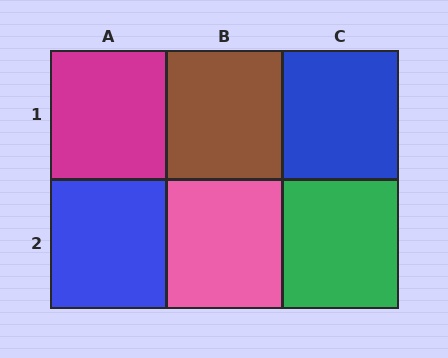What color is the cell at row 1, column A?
Magenta.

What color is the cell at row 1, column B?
Brown.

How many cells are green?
1 cell is green.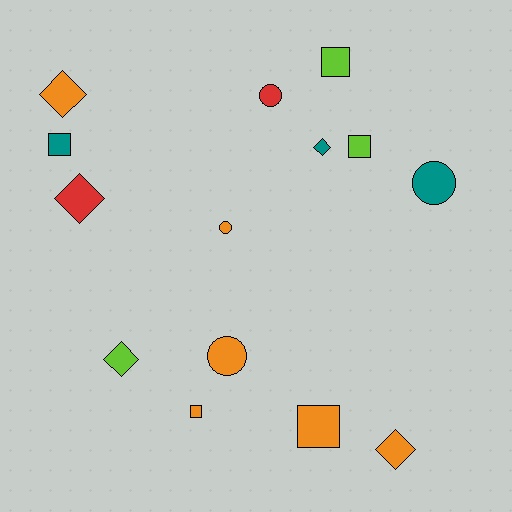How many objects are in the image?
There are 14 objects.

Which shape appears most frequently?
Square, with 5 objects.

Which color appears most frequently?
Orange, with 6 objects.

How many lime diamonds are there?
There is 1 lime diamond.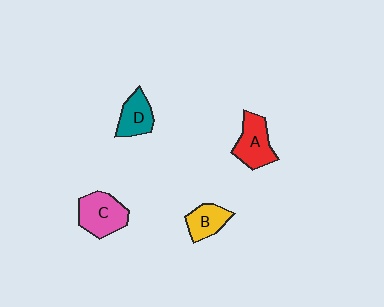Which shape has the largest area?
Shape C (pink).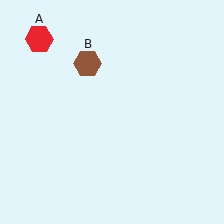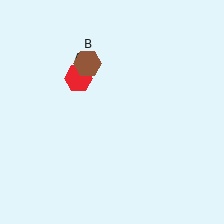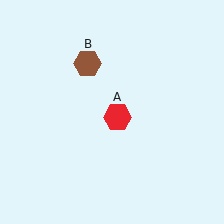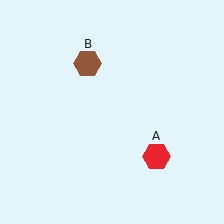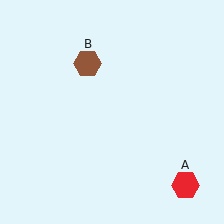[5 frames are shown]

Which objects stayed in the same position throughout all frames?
Brown hexagon (object B) remained stationary.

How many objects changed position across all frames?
1 object changed position: red hexagon (object A).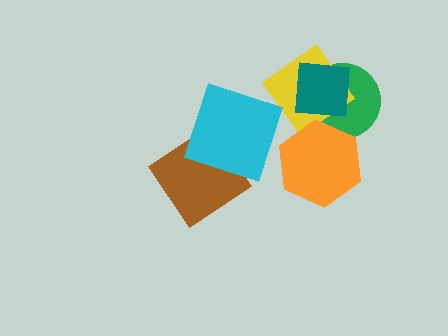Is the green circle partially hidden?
Yes, it is partially covered by another shape.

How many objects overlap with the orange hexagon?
1 object overlaps with the orange hexagon.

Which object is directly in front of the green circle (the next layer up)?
The yellow diamond is directly in front of the green circle.